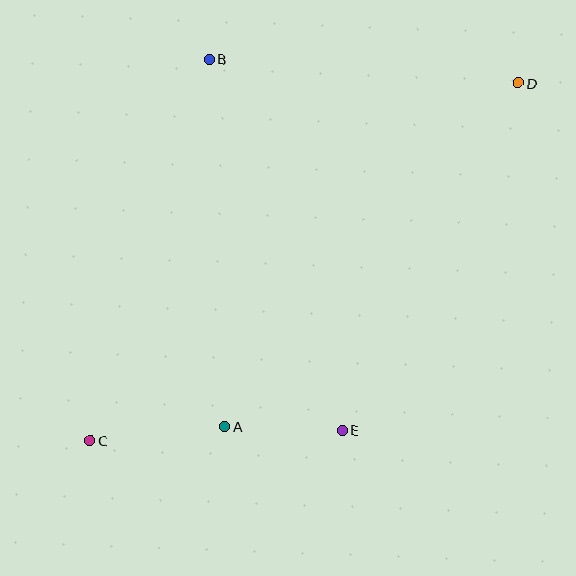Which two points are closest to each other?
Points A and E are closest to each other.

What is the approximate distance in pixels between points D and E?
The distance between D and E is approximately 390 pixels.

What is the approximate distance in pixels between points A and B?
The distance between A and B is approximately 368 pixels.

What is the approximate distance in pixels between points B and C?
The distance between B and C is approximately 399 pixels.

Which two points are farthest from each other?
Points C and D are farthest from each other.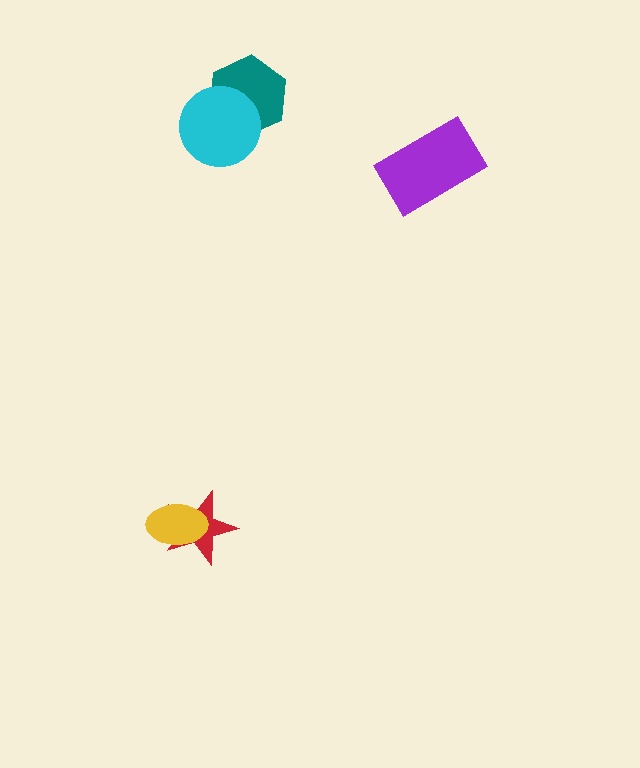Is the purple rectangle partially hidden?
No, no other shape covers it.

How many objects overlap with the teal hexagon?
1 object overlaps with the teal hexagon.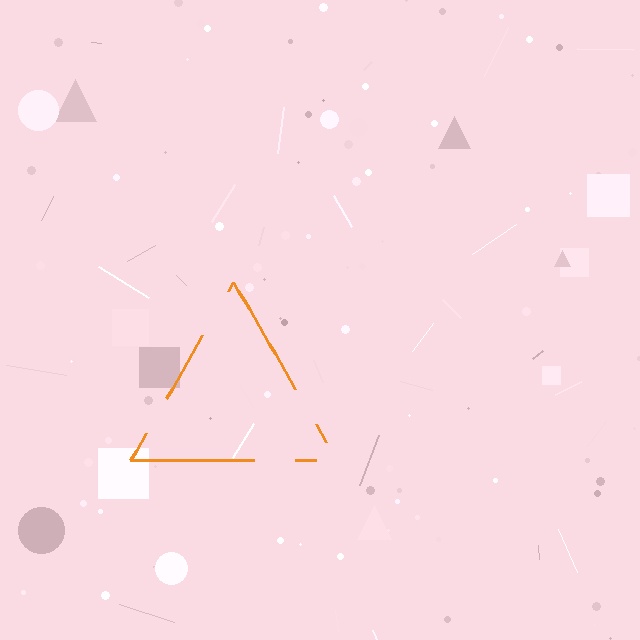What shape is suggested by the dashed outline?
The dashed outline suggests a triangle.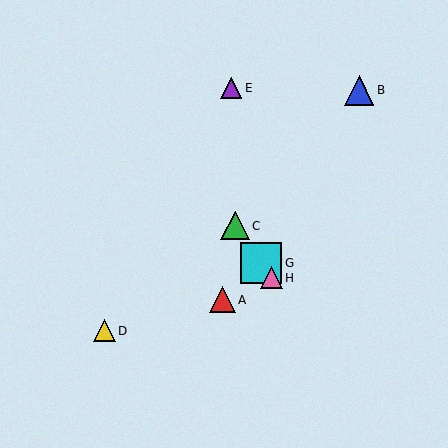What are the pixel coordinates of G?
Object G is at (261, 263).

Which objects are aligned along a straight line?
Objects C, F, G, H are aligned along a straight line.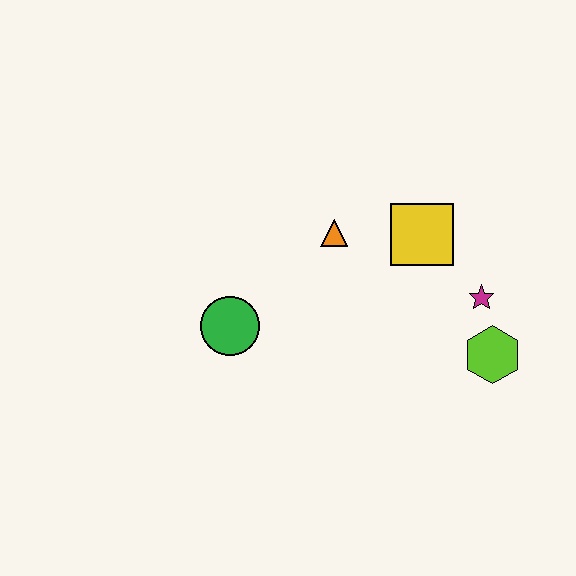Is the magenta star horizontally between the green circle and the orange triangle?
No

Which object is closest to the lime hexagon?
The magenta star is closest to the lime hexagon.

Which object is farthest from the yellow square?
The green circle is farthest from the yellow square.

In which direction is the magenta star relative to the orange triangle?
The magenta star is to the right of the orange triangle.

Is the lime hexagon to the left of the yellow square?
No